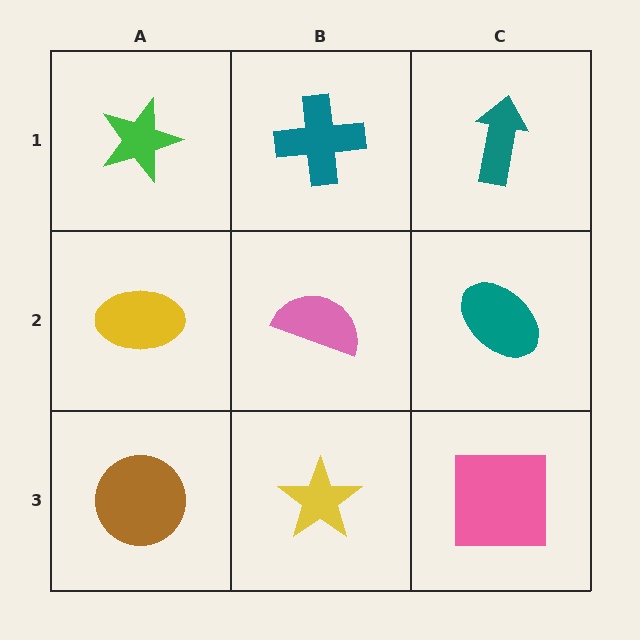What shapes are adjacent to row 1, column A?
A yellow ellipse (row 2, column A), a teal cross (row 1, column B).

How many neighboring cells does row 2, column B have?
4.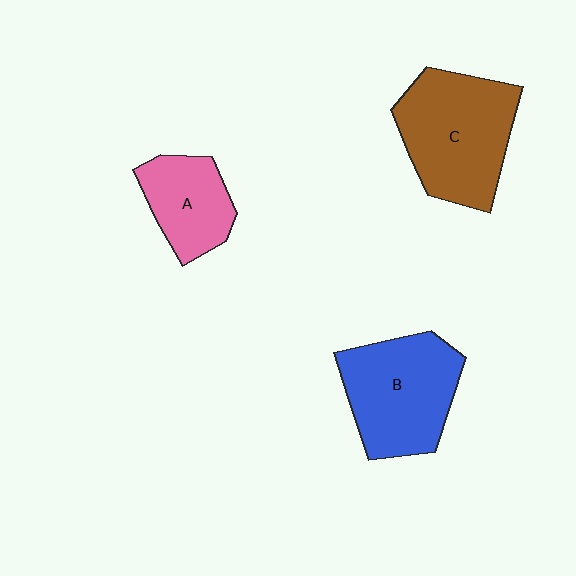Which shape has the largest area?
Shape C (brown).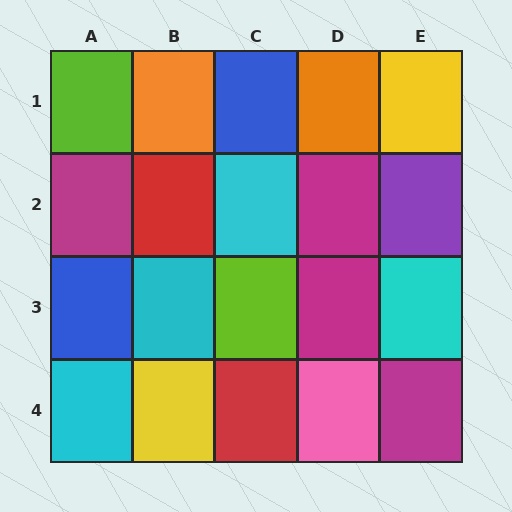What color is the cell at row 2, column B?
Red.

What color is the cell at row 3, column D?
Magenta.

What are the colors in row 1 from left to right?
Lime, orange, blue, orange, yellow.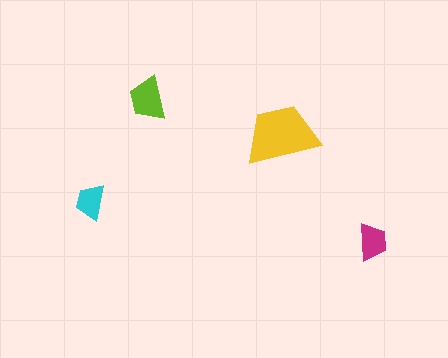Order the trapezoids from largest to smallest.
the yellow one, the lime one, the magenta one, the cyan one.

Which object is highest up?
The lime trapezoid is topmost.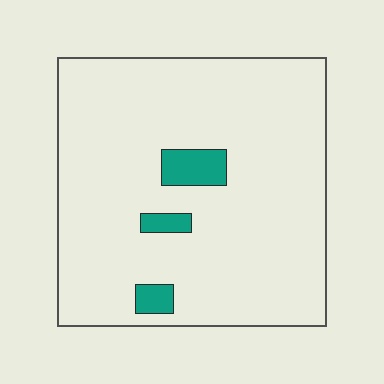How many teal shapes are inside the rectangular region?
3.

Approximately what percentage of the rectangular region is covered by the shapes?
Approximately 5%.